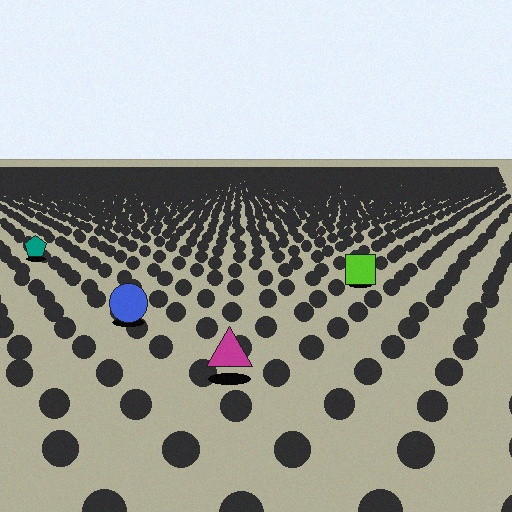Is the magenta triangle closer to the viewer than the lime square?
Yes. The magenta triangle is closer — you can tell from the texture gradient: the ground texture is coarser near it.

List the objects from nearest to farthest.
From nearest to farthest: the magenta triangle, the blue circle, the lime square, the teal pentagon.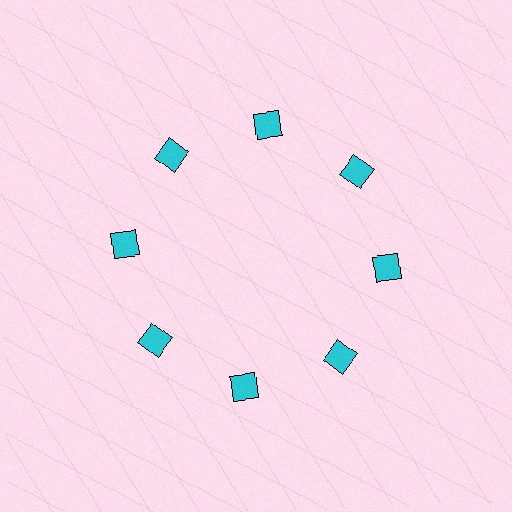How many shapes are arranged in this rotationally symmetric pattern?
There are 8 shapes, arranged in 8 groups of 1.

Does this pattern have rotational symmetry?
Yes, this pattern has 8-fold rotational symmetry. It looks the same after rotating 45 degrees around the center.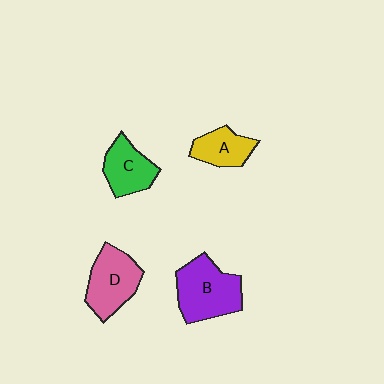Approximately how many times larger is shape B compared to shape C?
Approximately 1.5 times.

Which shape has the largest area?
Shape B (purple).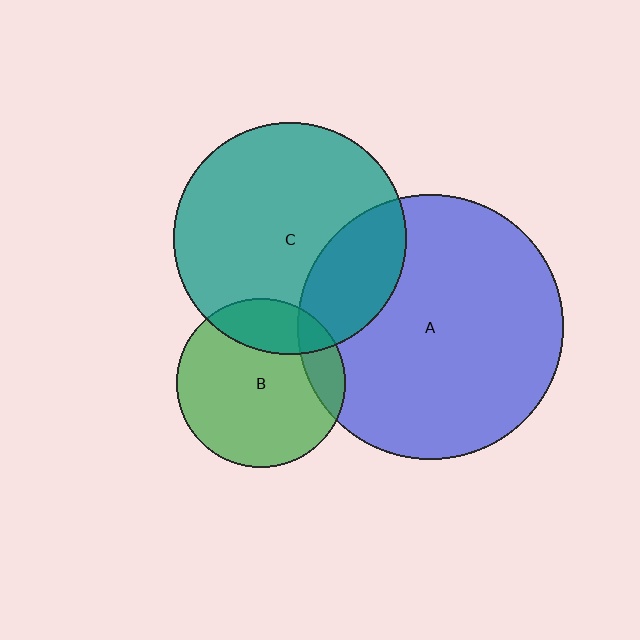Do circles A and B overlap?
Yes.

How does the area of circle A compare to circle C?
Approximately 1.3 times.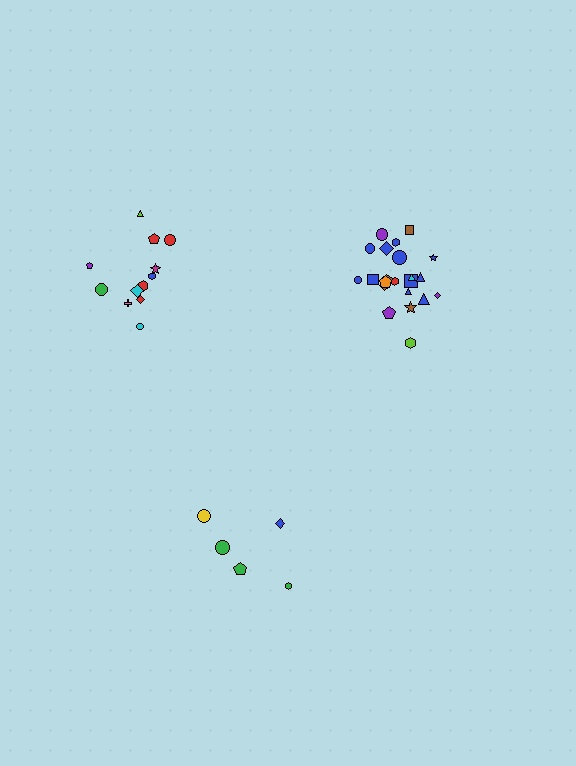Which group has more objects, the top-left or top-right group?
The top-right group.